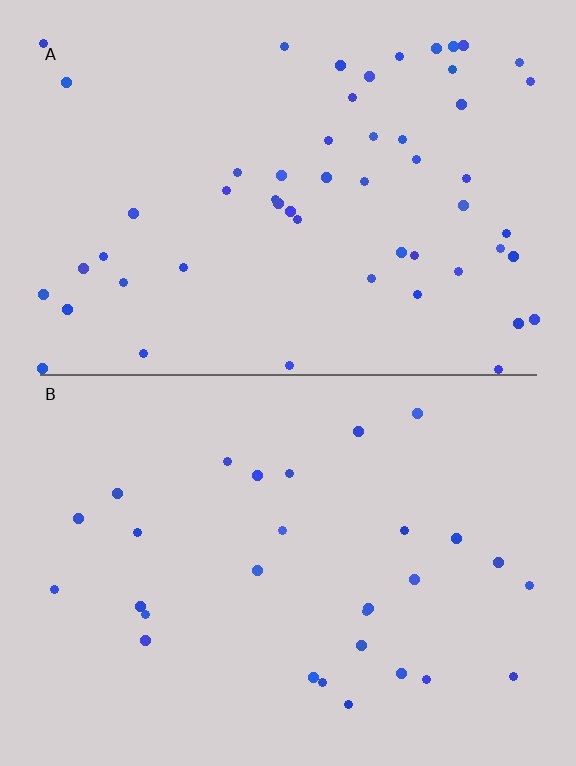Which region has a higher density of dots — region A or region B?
A (the top).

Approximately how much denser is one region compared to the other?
Approximately 1.9× — region A over region B.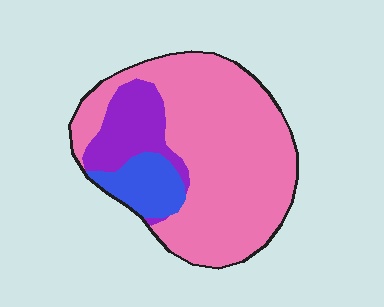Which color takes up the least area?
Blue, at roughly 10%.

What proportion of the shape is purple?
Purple takes up about one sixth (1/6) of the shape.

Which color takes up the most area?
Pink, at roughly 70%.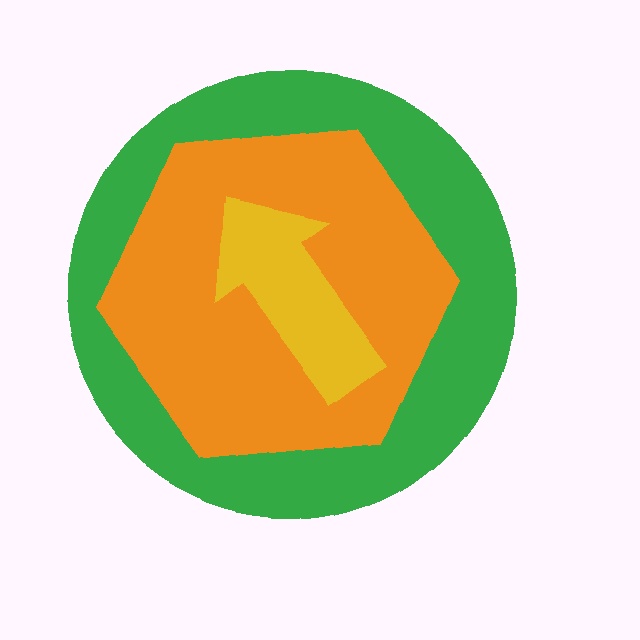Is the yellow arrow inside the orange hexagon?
Yes.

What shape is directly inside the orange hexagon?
The yellow arrow.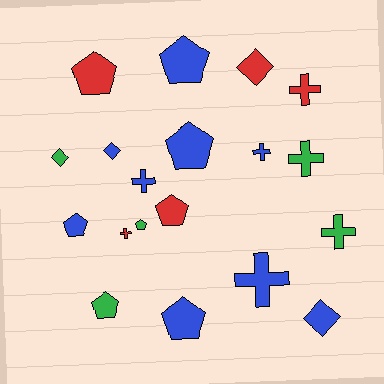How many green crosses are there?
There are 2 green crosses.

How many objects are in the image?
There are 19 objects.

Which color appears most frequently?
Blue, with 9 objects.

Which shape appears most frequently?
Pentagon, with 8 objects.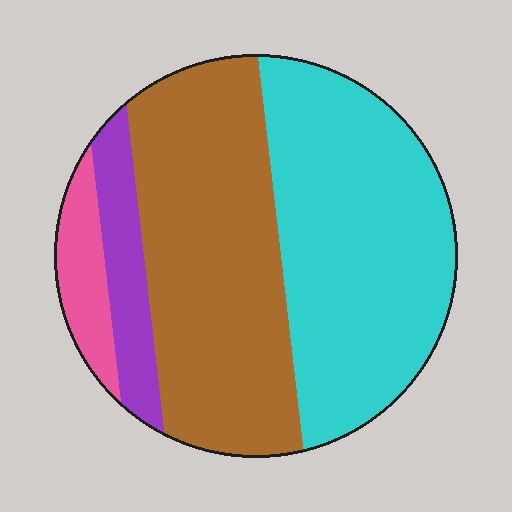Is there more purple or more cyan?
Cyan.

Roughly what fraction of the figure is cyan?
Cyan takes up between a third and a half of the figure.